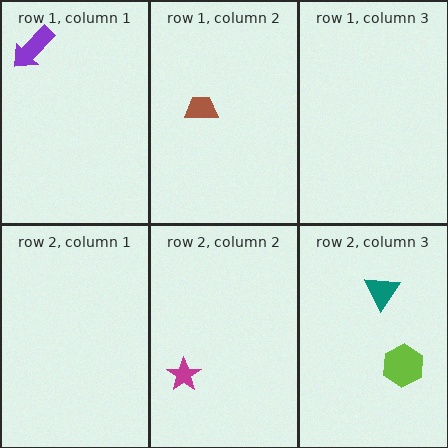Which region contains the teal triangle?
The row 2, column 3 region.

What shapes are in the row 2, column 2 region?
The magenta star.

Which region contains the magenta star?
The row 2, column 2 region.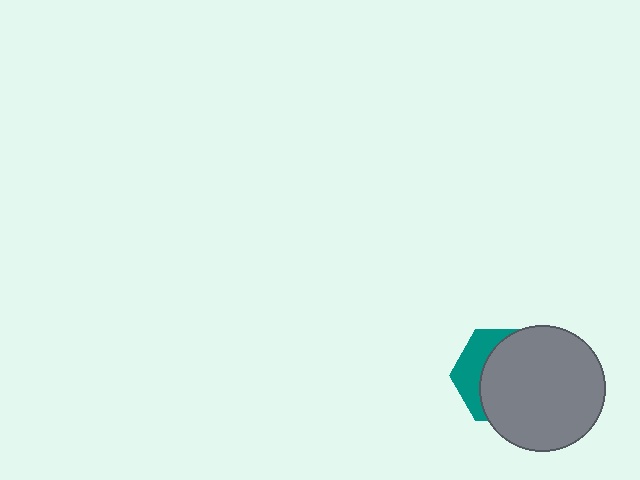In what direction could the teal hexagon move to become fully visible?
The teal hexagon could move left. That would shift it out from behind the gray circle entirely.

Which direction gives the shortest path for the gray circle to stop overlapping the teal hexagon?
Moving right gives the shortest separation.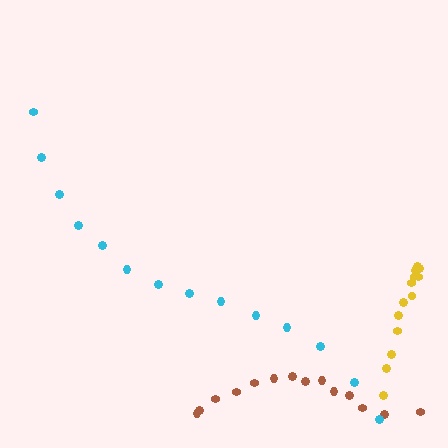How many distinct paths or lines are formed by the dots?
There are 3 distinct paths.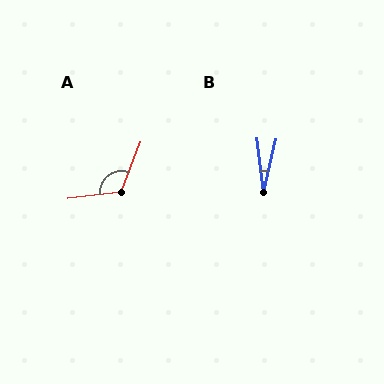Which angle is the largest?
A, at approximately 118 degrees.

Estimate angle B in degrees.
Approximately 20 degrees.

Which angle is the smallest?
B, at approximately 20 degrees.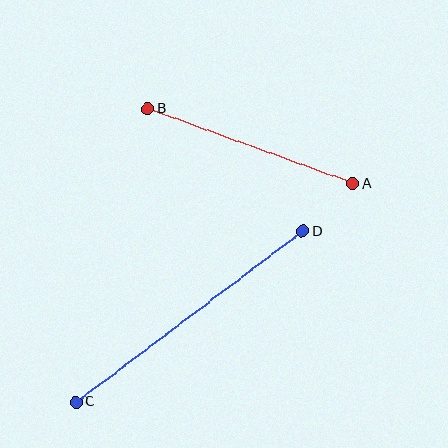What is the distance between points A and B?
The distance is approximately 218 pixels.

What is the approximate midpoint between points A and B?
The midpoint is at approximately (250, 146) pixels.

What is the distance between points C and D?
The distance is approximately 284 pixels.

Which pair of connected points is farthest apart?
Points C and D are farthest apart.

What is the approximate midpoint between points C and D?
The midpoint is at approximately (189, 317) pixels.